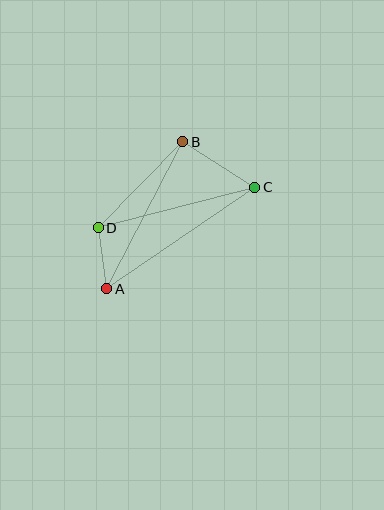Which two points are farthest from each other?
Points A and C are farthest from each other.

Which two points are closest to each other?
Points A and D are closest to each other.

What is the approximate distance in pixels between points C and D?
The distance between C and D is approximately 162 pixels.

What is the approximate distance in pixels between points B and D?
The distance between B and D is approximately 121 pixels.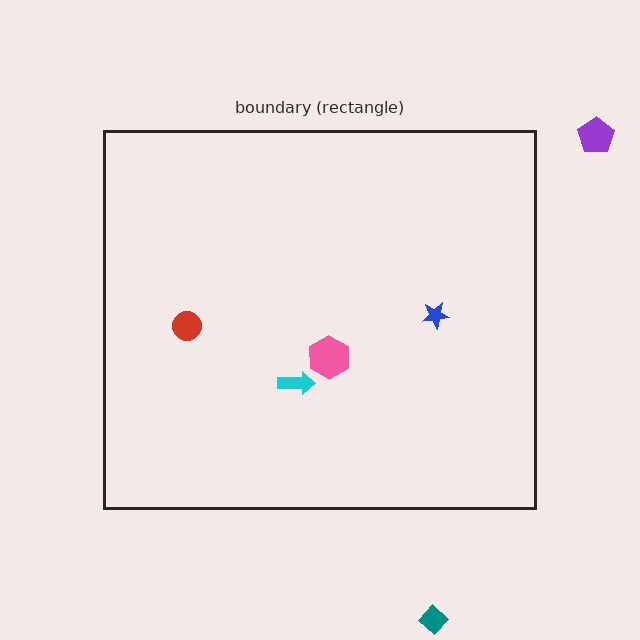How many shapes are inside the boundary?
4 inside, 2 outside.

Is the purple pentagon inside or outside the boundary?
Outside.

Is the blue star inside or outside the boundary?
Inside.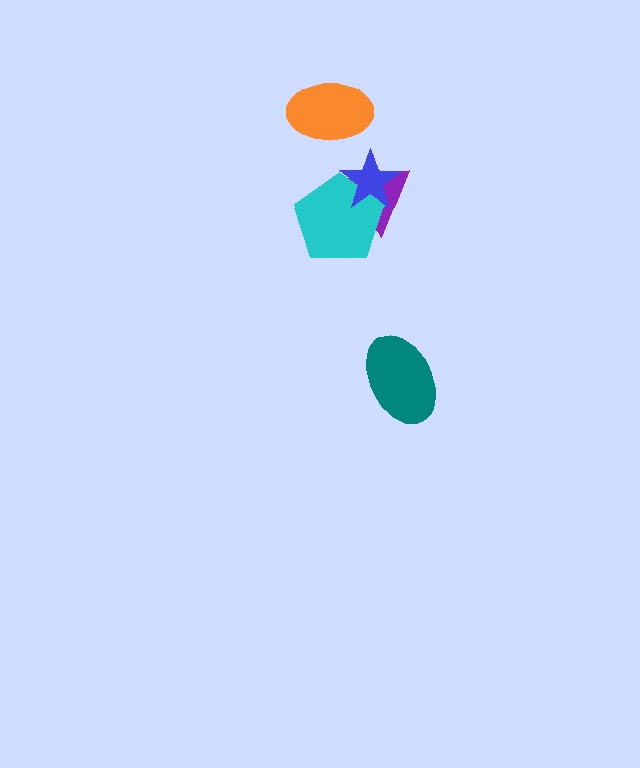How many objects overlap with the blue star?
2 objects overlap with the blue star.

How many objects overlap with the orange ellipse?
0 objects overlap with the orange ellipse.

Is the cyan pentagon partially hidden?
Yes, it is partially covered by another shape.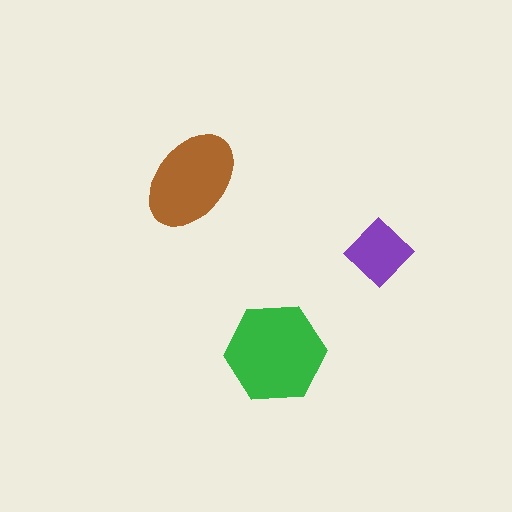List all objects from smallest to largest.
The purple diamond, the brown ellipse, the green hexagon.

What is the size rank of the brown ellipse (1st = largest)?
2nd.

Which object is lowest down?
The green hexagon is bottommost.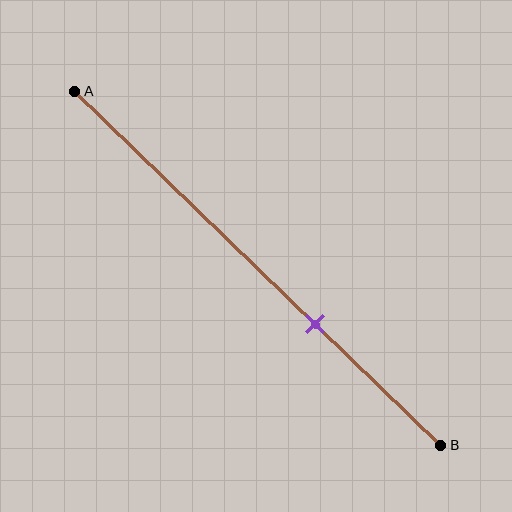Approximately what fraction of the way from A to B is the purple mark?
The purple mark is approximately 65% of the way from A to B.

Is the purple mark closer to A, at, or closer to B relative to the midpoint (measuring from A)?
The purple mark is closer to point B than the midpoint of segment AB.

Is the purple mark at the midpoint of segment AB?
No, the mark is at about 65% from A, not at the 50% midpoint.